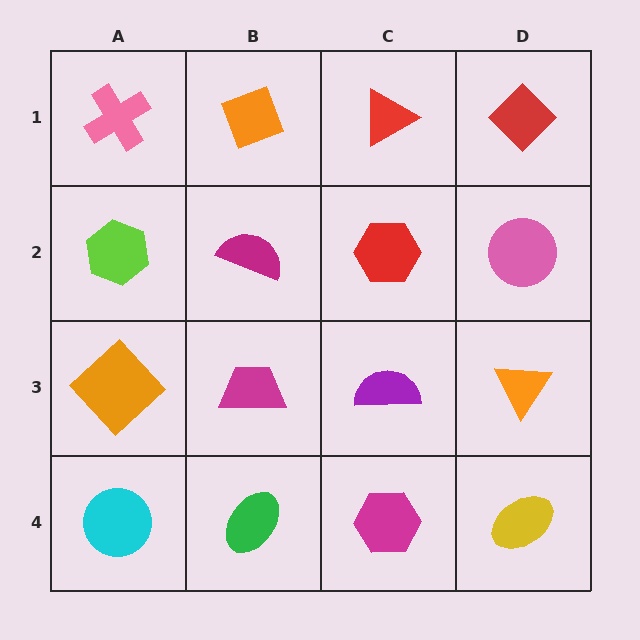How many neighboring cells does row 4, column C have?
3.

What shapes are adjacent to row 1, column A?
A lime hexagon (row 2, column A), an orange diamond (row 1, column B).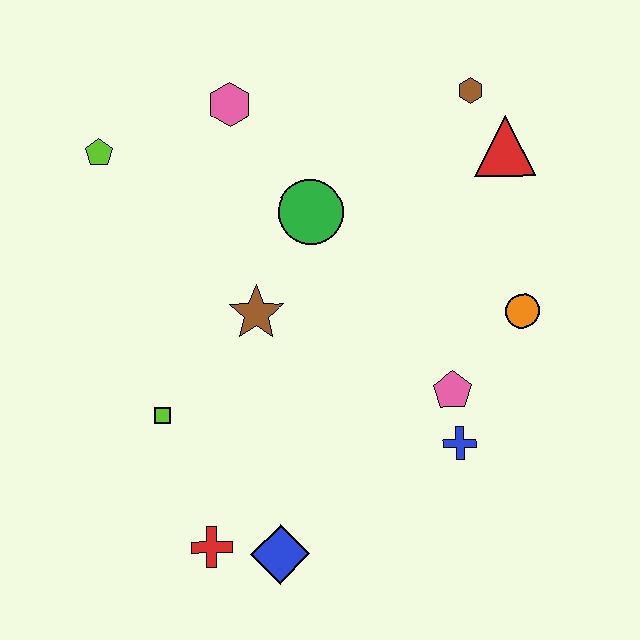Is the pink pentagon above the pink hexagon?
No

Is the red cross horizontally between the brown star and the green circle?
No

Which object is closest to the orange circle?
The pink pentagon is closest to the orange circle.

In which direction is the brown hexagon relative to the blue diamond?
The brown hexagon is above the blue diamond.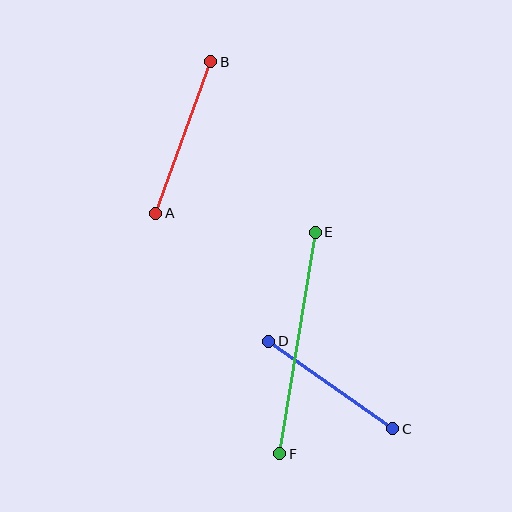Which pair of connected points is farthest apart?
Points E and F are farthest apart.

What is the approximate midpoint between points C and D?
The midpoint is at approximately (331, 385) pixels.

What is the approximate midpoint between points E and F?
The midpoint is at approximately (298, 343) pixels.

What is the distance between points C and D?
The distance is approximately 152 pixels.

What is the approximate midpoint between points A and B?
The midpoint is at approximately (183, 138) pixels.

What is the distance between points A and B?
The distance is approximately 161 pixels.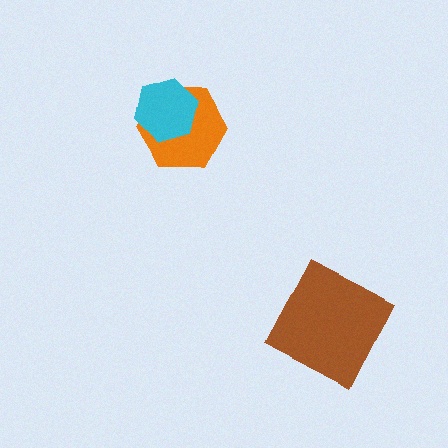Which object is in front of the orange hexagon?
The cyan hexagon is in front of the orange hexagon.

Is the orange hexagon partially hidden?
Yes, it is partially covered by another shape.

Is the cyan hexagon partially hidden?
No, no other shape covers it.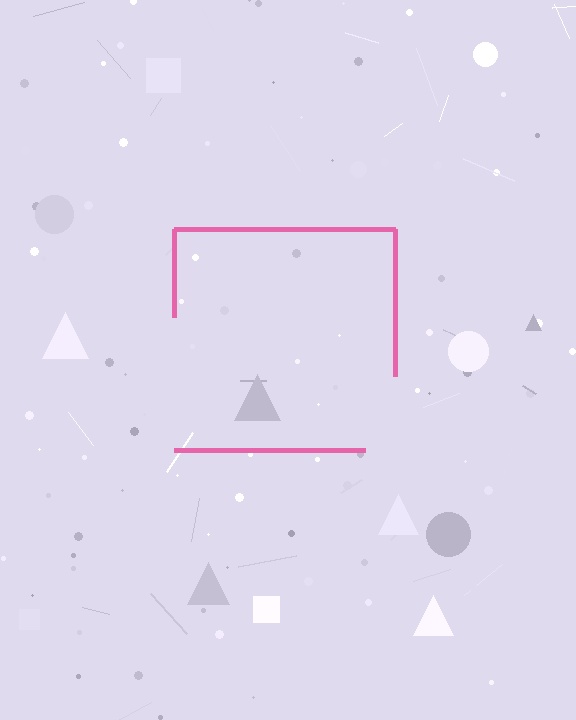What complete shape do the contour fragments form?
The contour fragments form a square.